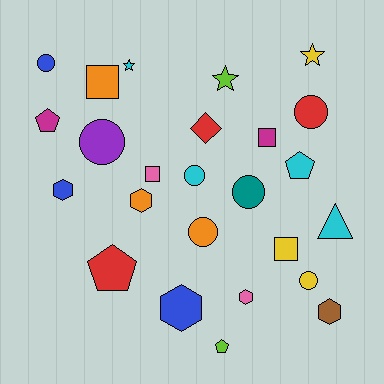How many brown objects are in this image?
There is 1 brown object.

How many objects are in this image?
There are 25 objects.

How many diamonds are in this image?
There is 1 diamond.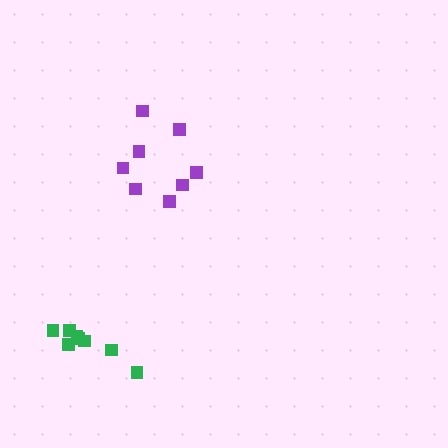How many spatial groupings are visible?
There are 2 spatial groupings.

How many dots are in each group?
Group 1: 8 dots, Group 2: 8 dots (16 total).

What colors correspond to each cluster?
The clusters are colored: green, purple.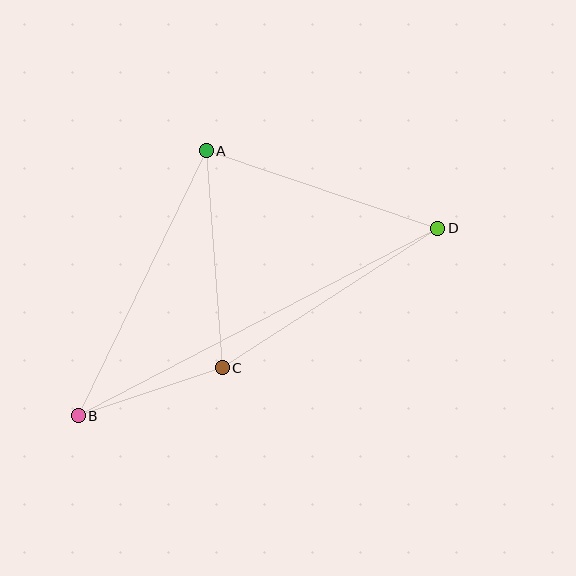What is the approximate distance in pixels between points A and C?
The distance between A and C is approximately 218 pixels.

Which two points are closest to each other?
Points B and C are closest to each other.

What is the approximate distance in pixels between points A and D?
The distance between A and D is approximately 244 pixels.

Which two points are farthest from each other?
Points B and D are farthest from each other.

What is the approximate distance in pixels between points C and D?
The distance between C and D is approximately 257 pixels.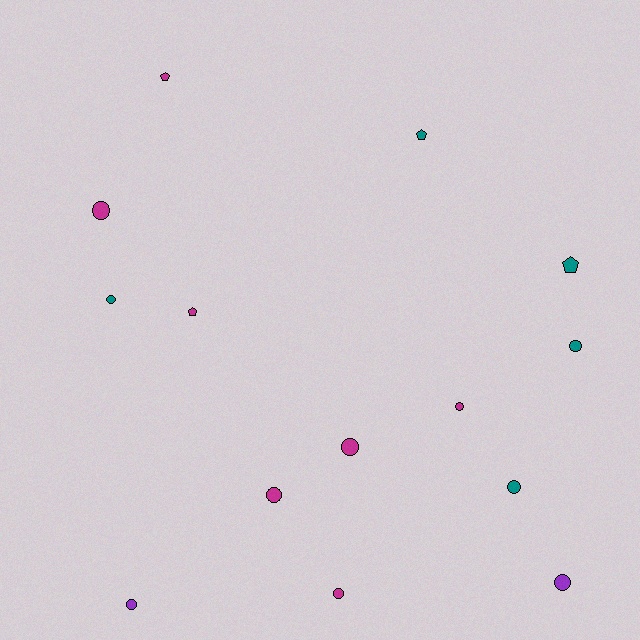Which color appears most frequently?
Magenta, with 7 objects.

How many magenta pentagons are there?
There are 2 magenta pentagons.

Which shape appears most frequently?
Circle, with 10 objects.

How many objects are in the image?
There are 14 objects.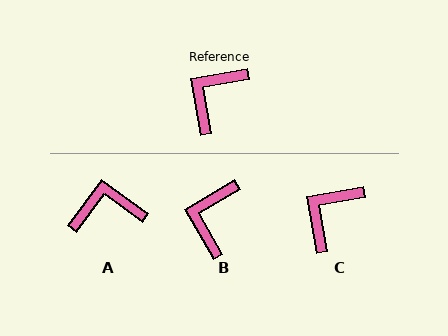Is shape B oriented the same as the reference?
No, it is off by about 20 degrees.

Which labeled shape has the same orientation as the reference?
C.